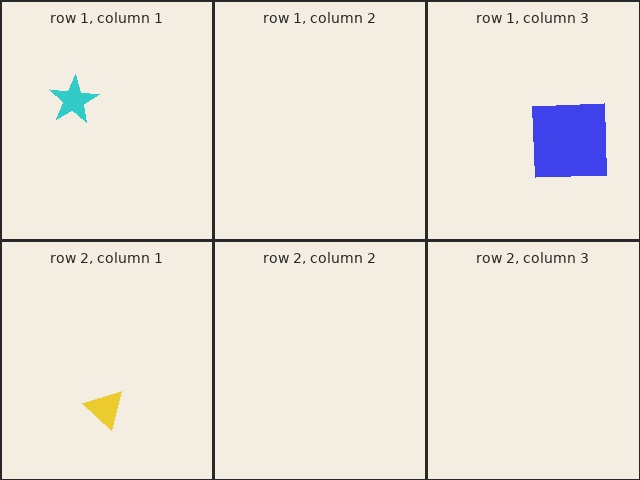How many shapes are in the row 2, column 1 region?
1.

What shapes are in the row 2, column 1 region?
The yellow triangle.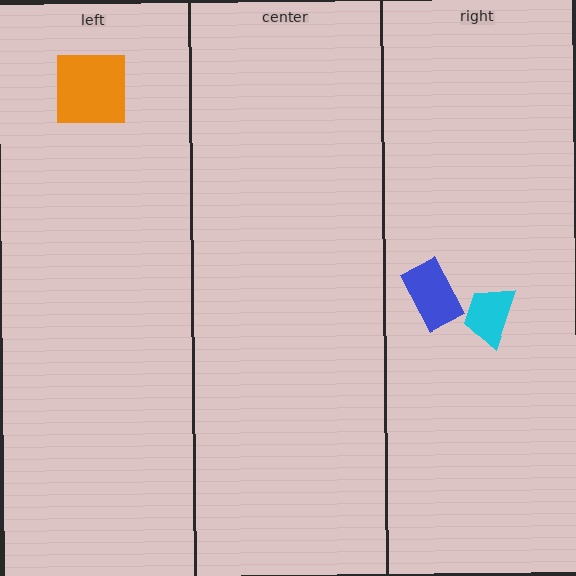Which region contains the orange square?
The left region.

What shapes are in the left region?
The orange square.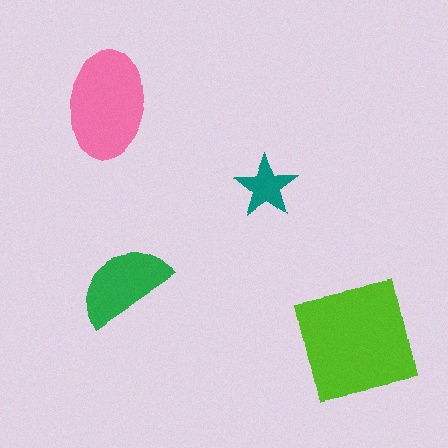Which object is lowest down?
The lime square is bottommost.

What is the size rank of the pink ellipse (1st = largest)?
2nd.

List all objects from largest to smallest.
The lime square, the pink ellipse, the green semicircle, the teal star.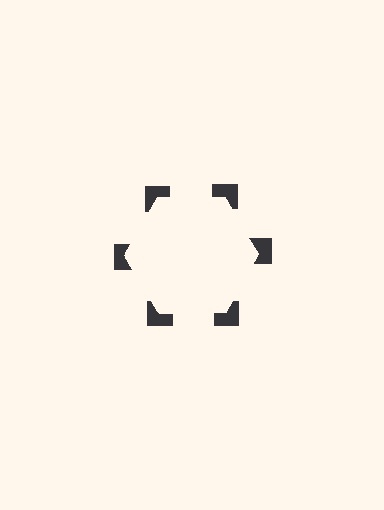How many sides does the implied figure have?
6 sides.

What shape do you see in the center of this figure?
An illusory hexagon — its edges are inferred from the aligned wedge cuts in the notched squares, not physically drawn.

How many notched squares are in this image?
There are 6 — one at each vertex of the illusory hexagon.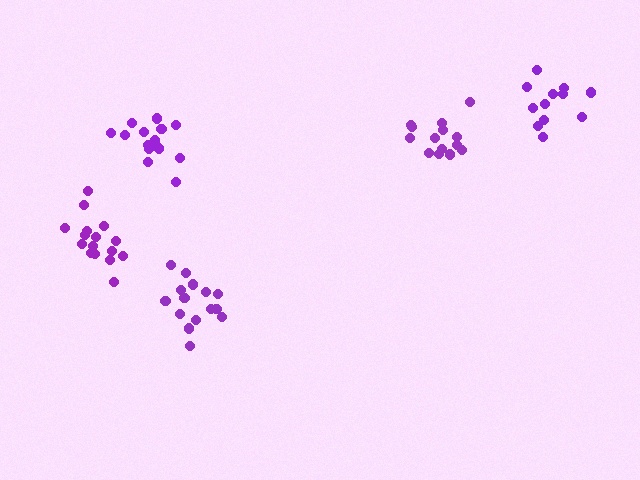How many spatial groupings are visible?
There are 5 spatial groupings.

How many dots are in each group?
Group 1: 12 dots, Group 2: 16 dots, Group 3: 14 dots, Group 4: 15 dots, Group 5: 15 dots (72 total).